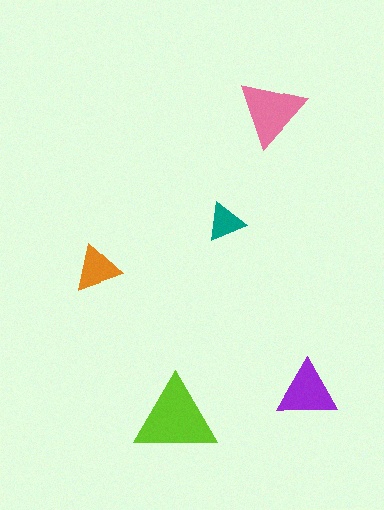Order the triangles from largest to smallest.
the lime one, the pink one, the purple one, the orange one, the teal one.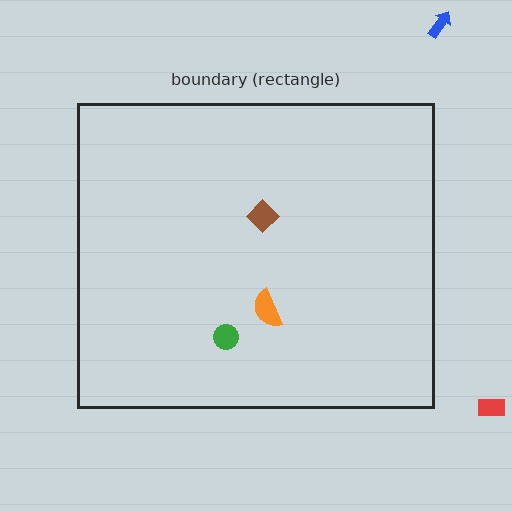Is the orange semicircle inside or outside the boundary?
Inside.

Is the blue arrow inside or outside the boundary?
Outside.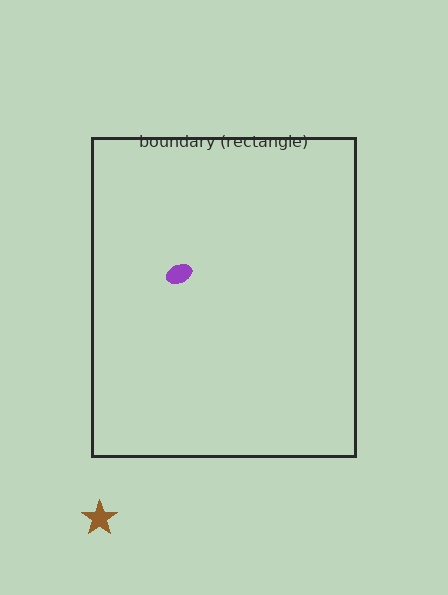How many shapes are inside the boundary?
1 inside, 1 outside.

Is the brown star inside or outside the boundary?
Outside.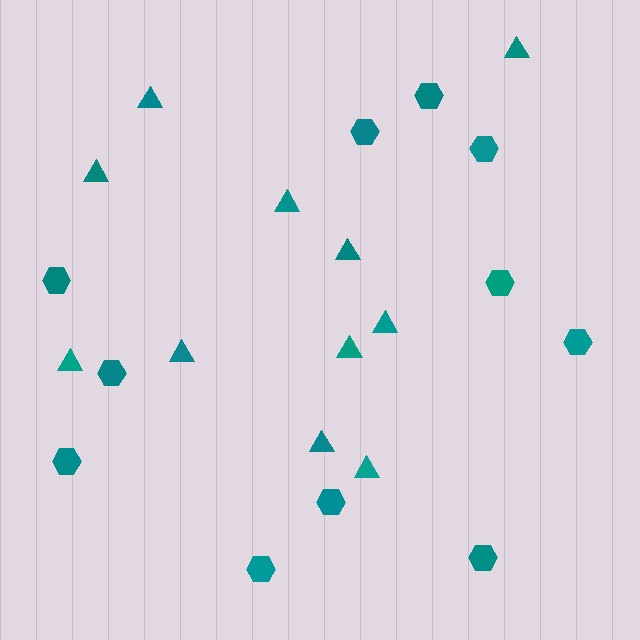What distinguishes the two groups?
There are 2 groups: one group of hexagons (11) and one group of triangles (11).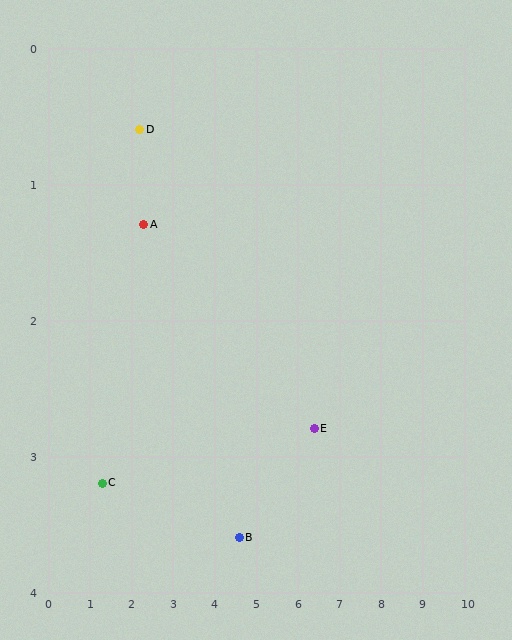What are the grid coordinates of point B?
Point B is at approximately (4.6, 3.6).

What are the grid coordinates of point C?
Point C is at approximately (1.3, 3.2).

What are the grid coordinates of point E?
Point E is at approximately (6.4, 2.8).